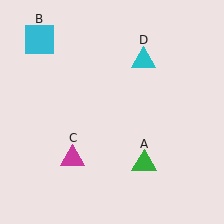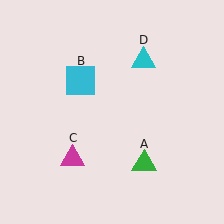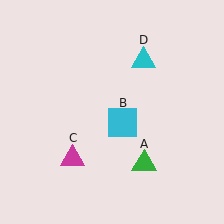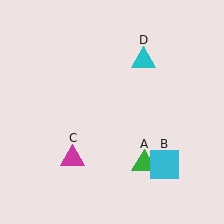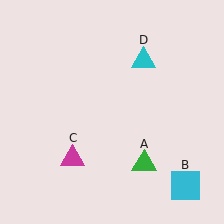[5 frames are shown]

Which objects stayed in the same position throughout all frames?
Green triangle (object A) and magenta triangle (object C) and cyan triangle (object D) remained stationary.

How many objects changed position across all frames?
1 object changed position: cyan square (object B).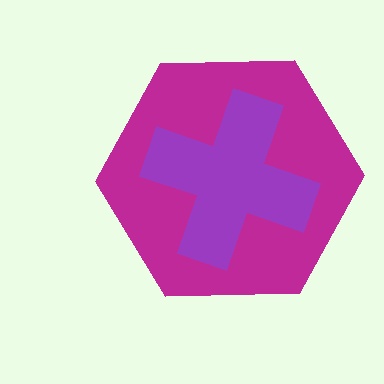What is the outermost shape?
The magenta hexagon.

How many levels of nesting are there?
2.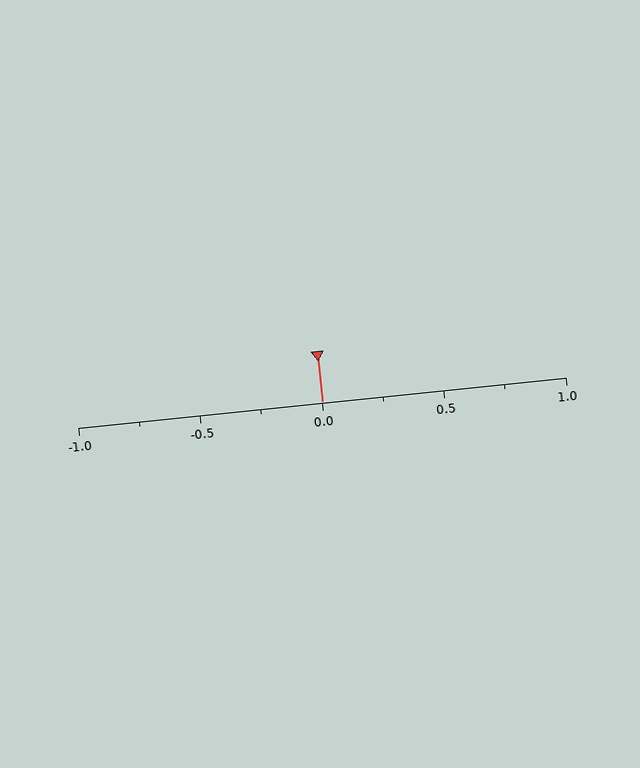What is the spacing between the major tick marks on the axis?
The major ticks are spaced 0.5 apart.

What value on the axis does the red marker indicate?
The marker indicates approximately 0.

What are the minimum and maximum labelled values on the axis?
The axis runs from -1.0 to 1.0.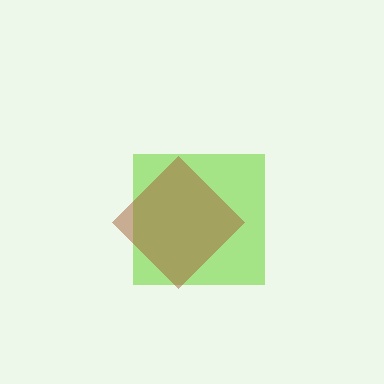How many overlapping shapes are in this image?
There are 2 overlapping shapes in the image.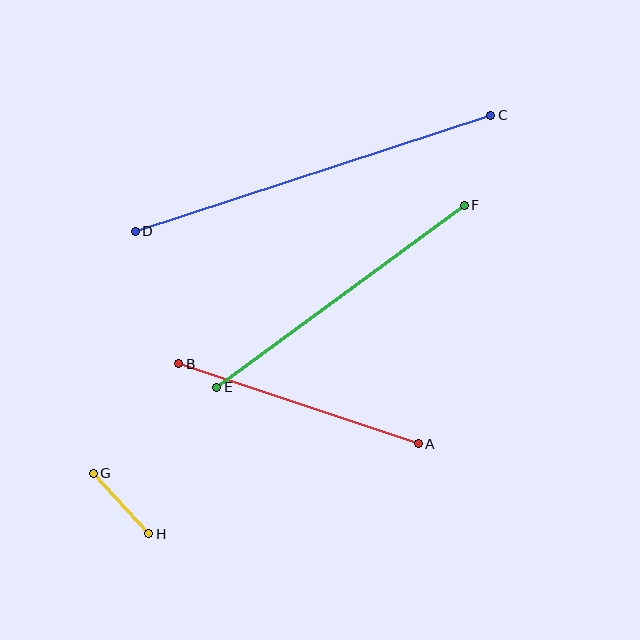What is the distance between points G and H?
The distance is approximately 82 pixels.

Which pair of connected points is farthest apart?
Points C and D are farthest apart.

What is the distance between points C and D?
The distance is approximately 374 pixels.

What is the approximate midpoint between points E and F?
The midpoint is at approximately (340, 296) pixels.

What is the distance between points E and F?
The distance is approximately 307 pixels.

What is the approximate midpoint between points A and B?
The midpoint is at approximately (299, 404) pixels.